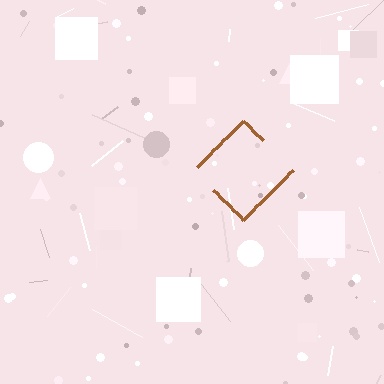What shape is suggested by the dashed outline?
The dashed outline suggests a diamond.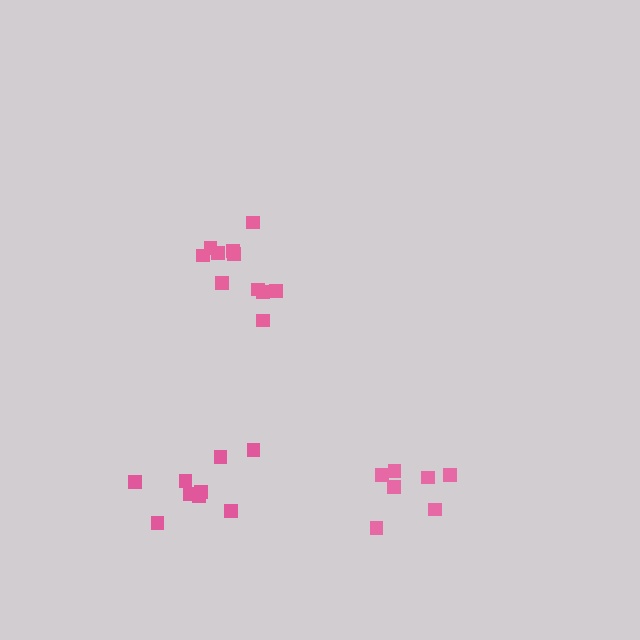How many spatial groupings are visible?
There are 3 spatial groupings.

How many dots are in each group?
Group 1: 11 dots, Group 2: 7 dots, Group 3: 9 dots (27 total).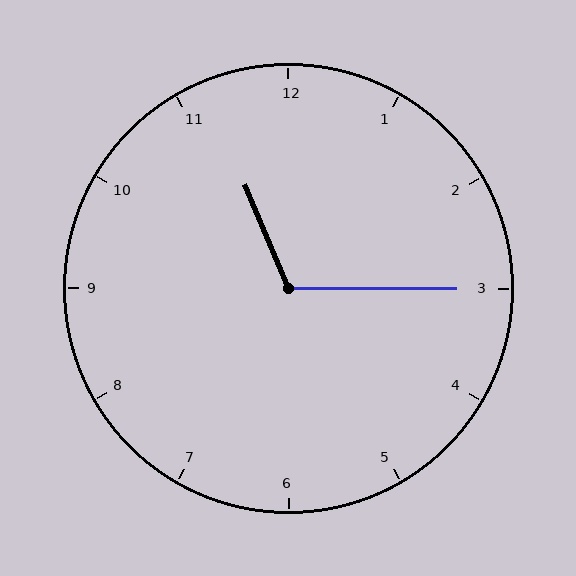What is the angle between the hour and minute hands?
Approximately 112 degrees.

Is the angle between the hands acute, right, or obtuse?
It is obtuse.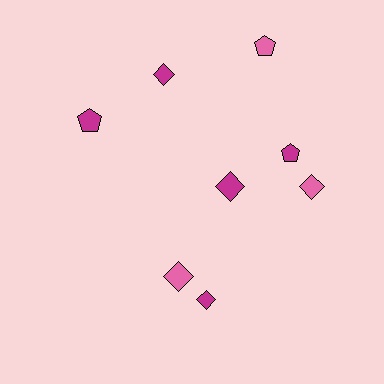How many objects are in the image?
There are 8 objects.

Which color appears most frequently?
Magenta, with 5 objects.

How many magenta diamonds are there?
There are 3 magenta diamonds.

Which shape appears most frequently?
Diamond, with 5 objects.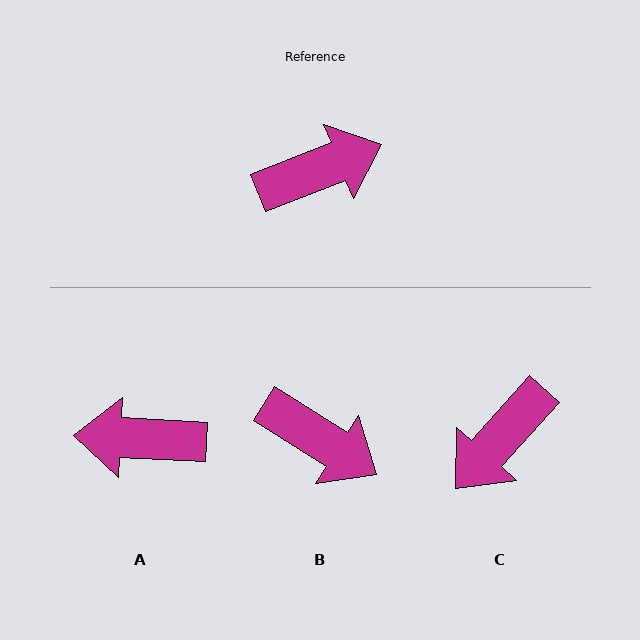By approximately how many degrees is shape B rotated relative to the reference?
Approximately 54 degrees clockwise.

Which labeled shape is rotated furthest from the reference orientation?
A, about 156 degrees away.